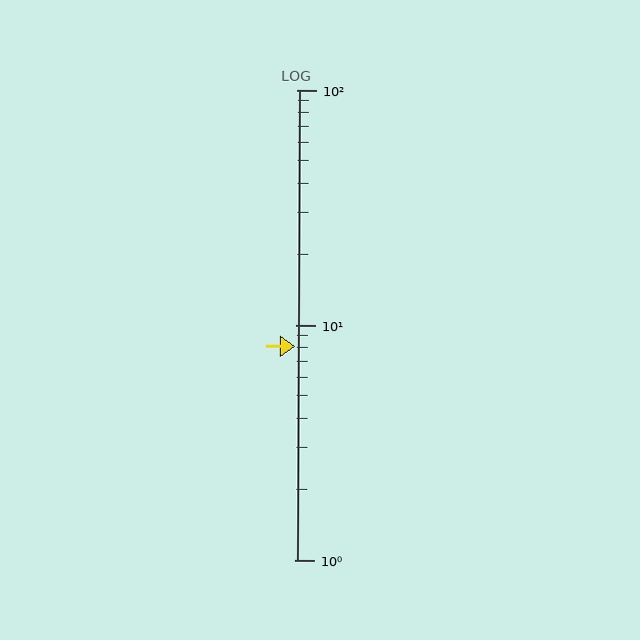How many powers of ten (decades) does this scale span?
The scale spans 2 decades, from 1 to 100.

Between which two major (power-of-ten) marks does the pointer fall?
The pointer is between 1 and 10.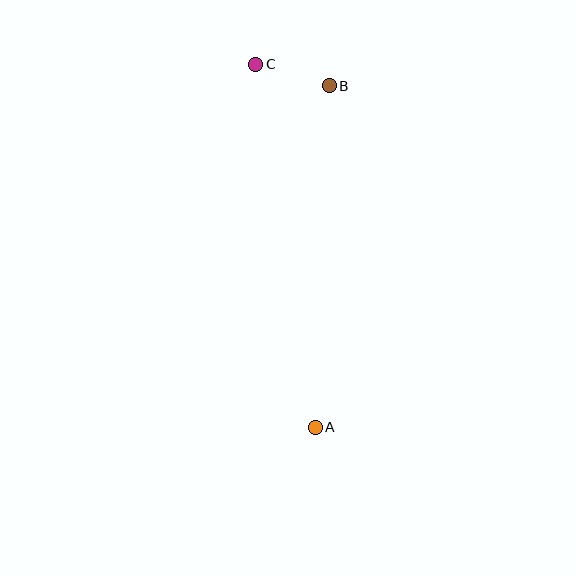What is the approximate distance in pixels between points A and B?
The distance between A and B is approximately 342 pixels.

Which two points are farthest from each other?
Points A and C are farthest from each other.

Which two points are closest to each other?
Points B and C are closest to each other.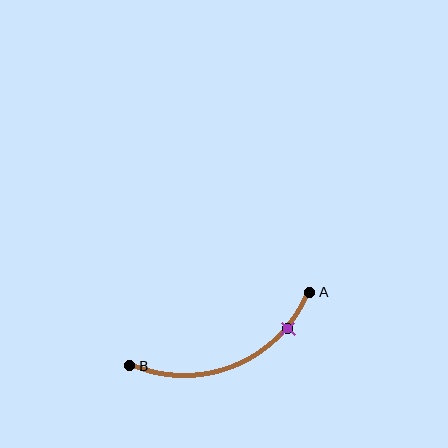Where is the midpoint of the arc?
The arc midpoint is the point on the curve farthest from the straight line joining A and B. It sits below that line.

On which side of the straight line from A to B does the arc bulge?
The arc bulges below the straight line connecting A and B.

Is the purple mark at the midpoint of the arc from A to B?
No. The purple mark lies on the arc but is closer to endpoint A. The arc midpoint would be at the point on the curve equidistant along the arc from both A and B.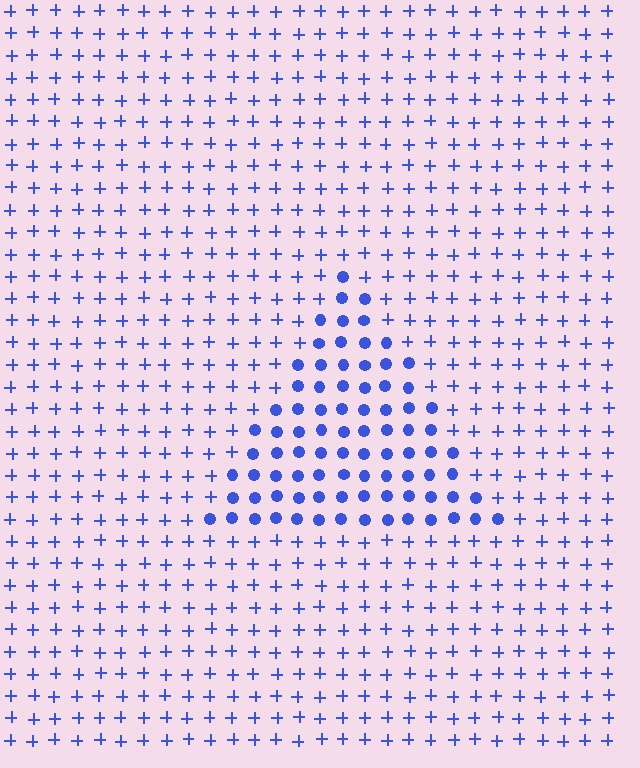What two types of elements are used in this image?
The image uses circles inside the triangle region and plus signs outside it.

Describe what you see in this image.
The image is filled with small blue elements arranged in a uniform grid. A triangle-shaped region contains circles, while the surrounding area contains plus signs. The boundary is defined purely by the change in element shape.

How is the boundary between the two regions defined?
The boundary is defined by a change in element shape: circles inside vs. plus signs outside. All elements share the same color and spacing.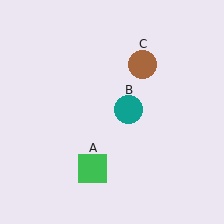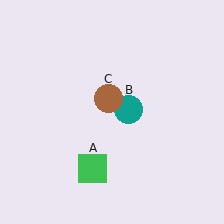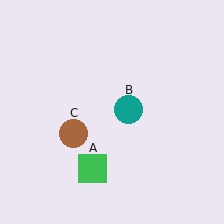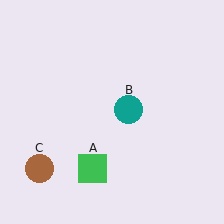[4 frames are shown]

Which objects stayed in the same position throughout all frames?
Green square (object A) and teal circle (object B) remained stationary.